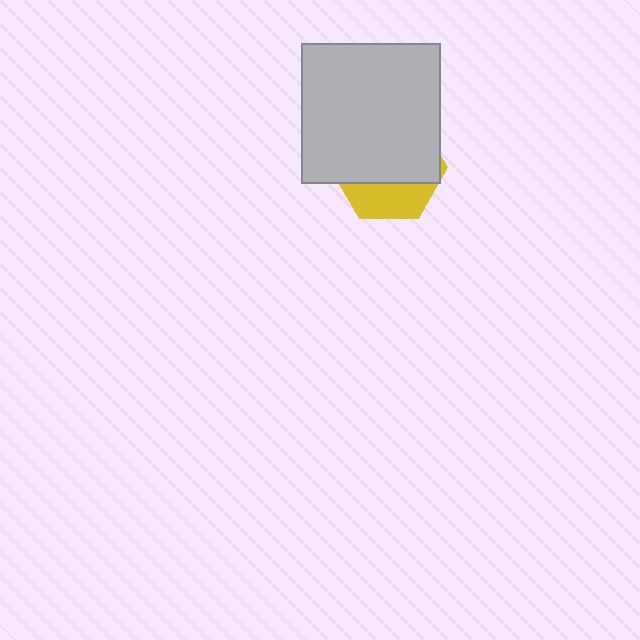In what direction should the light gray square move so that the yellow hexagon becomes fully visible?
The light gray square should move up. That is the shortest direction to clear the overlap and leave the yellow hexagon fully visible.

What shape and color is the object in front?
The object in front is a light gray square.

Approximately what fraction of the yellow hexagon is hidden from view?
Roughly 68% of the yellow hexagon is hidden behind the light gray square.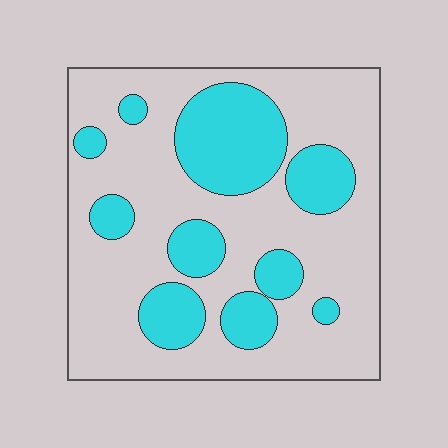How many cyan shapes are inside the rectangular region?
10.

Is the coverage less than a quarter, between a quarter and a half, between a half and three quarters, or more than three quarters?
Between a quarter and a half.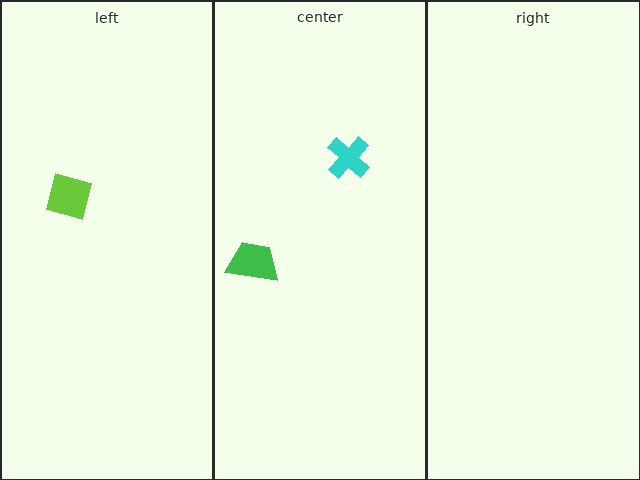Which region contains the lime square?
The left region.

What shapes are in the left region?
The lime square.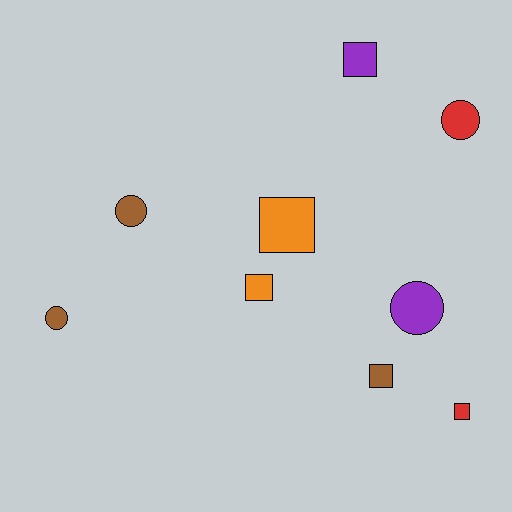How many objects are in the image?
There are 9 objects.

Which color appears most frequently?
Brown, with 3 objects.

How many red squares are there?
There is 1 red square.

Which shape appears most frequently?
Square, with 5 objects.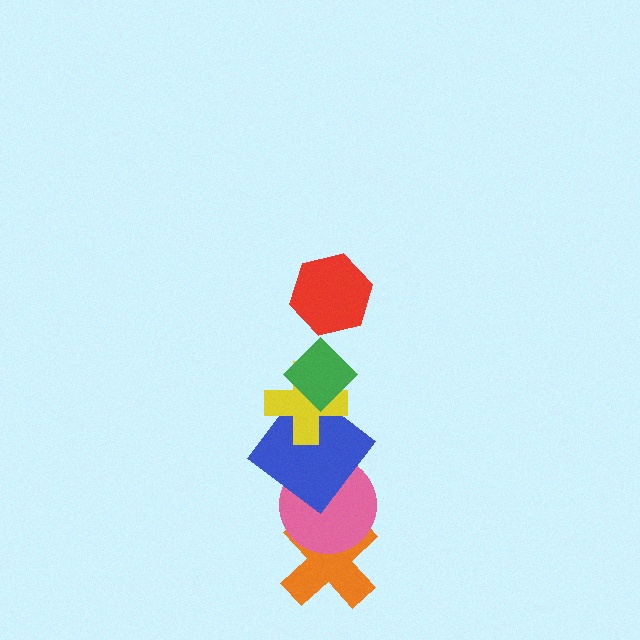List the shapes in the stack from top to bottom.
From top to bottom: the red hexagon, the green diamond, the yellow cross, the blue diamond, the pink circle, the orange cross.